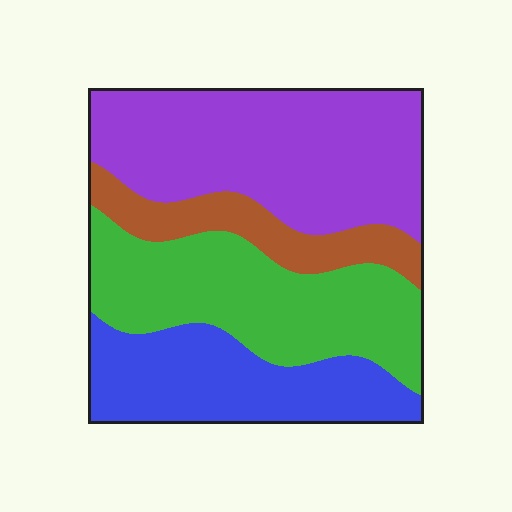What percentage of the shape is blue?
Blue covers 23% of the shape.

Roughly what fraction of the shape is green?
Green covers 29% of the shape.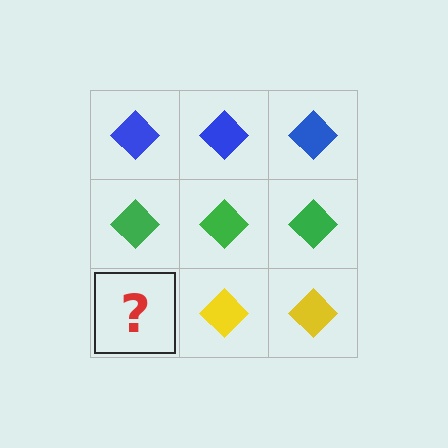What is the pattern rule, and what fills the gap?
The rule is that each row has a consistent color. The gap should be filled with a yellow diamond.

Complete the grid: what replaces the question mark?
The question mark should be replaced with a yellow diamond.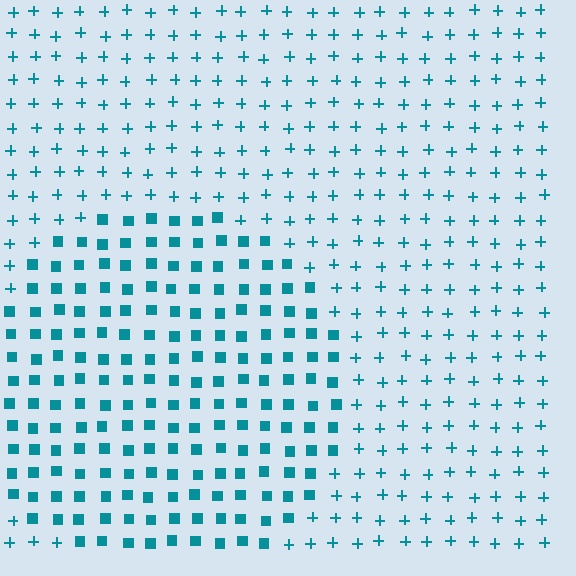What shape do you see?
I see a circle.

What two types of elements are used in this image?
The image uses squares inside the circle region and plus signs outside it.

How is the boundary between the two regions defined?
The boundary is defined by a change in element shape: squares inside vs. plus signs outside. All elements share the same color and spacing.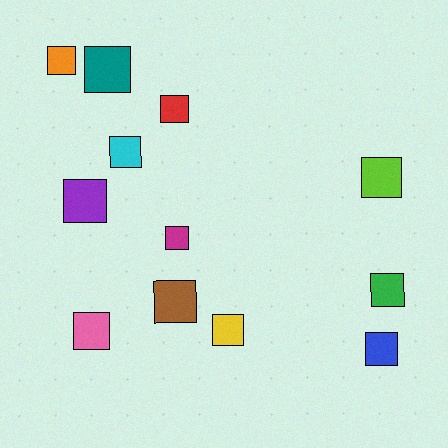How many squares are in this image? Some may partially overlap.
There are 12 squares.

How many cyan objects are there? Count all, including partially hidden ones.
There is 1 cyan object.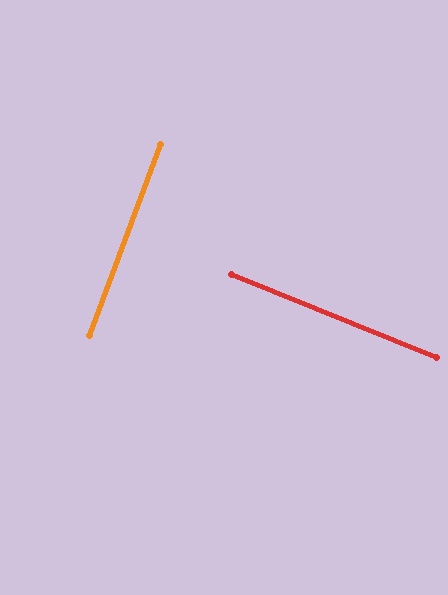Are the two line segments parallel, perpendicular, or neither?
Perpendicular — they meet at approximately 88°.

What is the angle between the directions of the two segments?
Approximately 88 degrees.